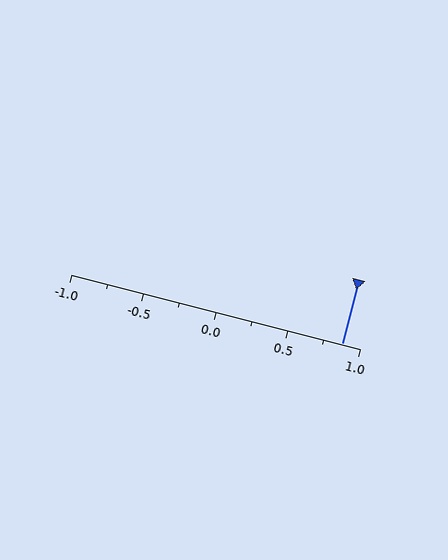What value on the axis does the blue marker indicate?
The marker indicates approximately 0.88.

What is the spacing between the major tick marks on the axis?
The major ticks are spaced 0.5 apart.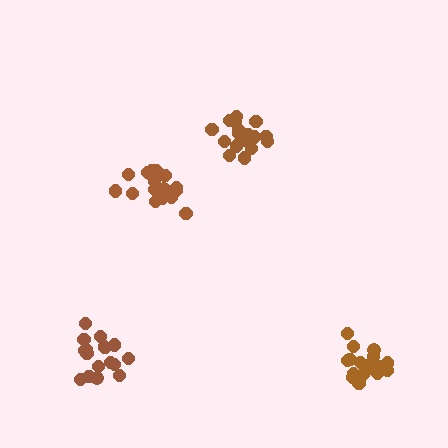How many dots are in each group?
Group 1: 20 dots, Group 2: 19 dots, Group 3: 18 dots, Group 4: 17 dots (74 total).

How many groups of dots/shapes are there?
There are 4 groups.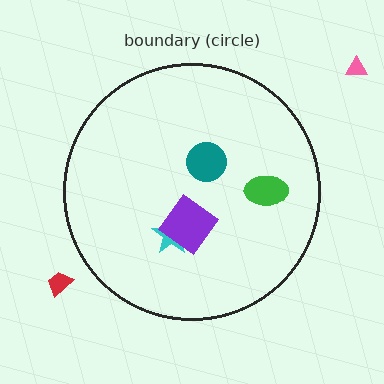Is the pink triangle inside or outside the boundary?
Outside.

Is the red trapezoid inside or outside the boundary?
Outside.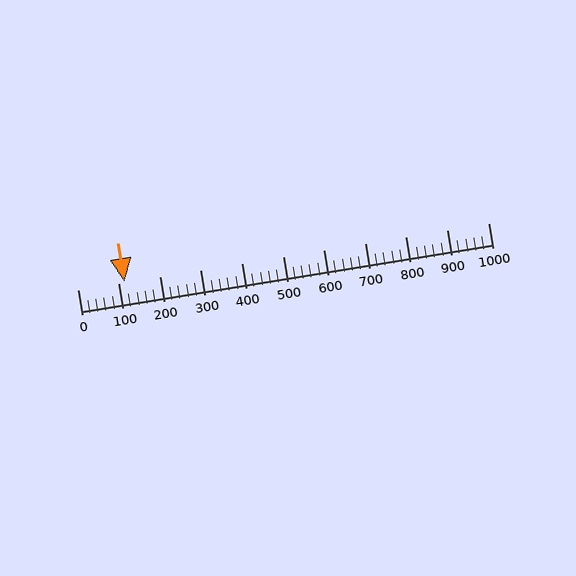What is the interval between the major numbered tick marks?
The major tick marks are spaced 100 units apart.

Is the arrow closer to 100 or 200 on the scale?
The arrow is closer to 100.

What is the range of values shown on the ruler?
The ruler shows values from 0 to 1000.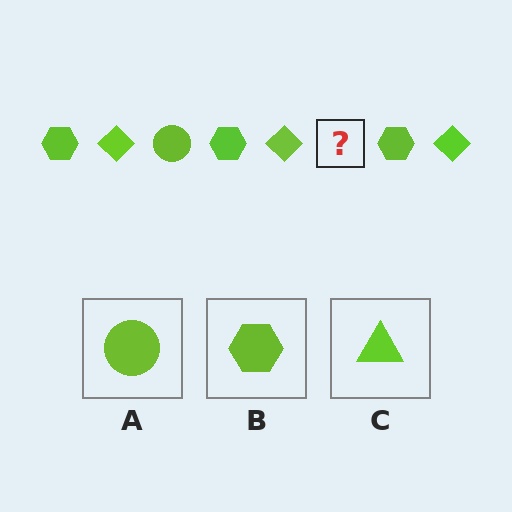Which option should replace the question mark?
Option A.